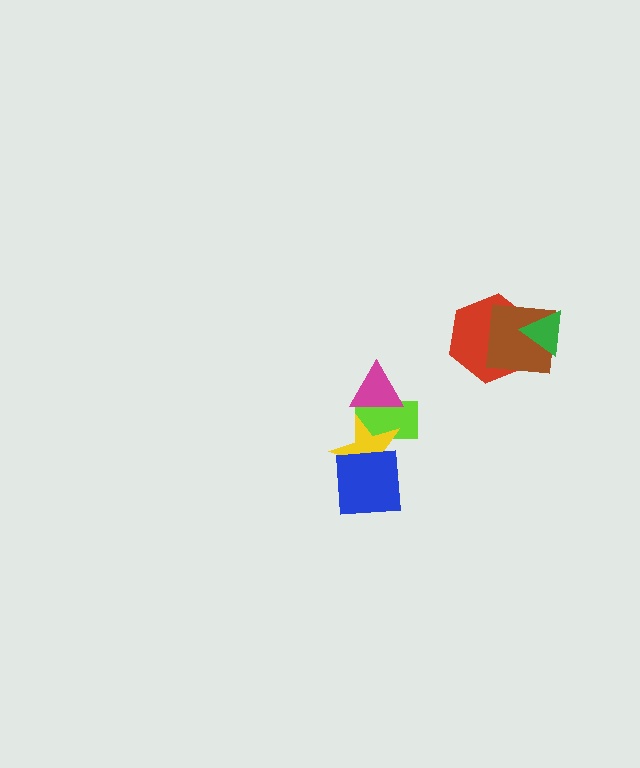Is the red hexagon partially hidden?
Yes, it is partially covered by another shape.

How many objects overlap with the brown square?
2 objects overlap with the brown square.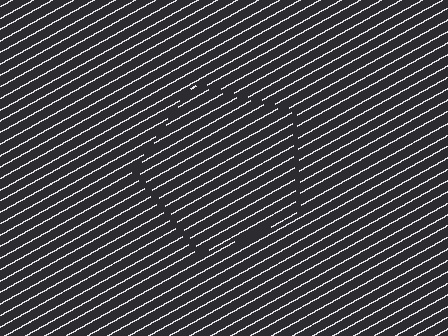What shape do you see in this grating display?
An illusory pentagon. The interior of the shape contains the same grating, shifted by half a period — the contour is defined by the phase discontinuity where line-ends from the inner and outer gratings abut.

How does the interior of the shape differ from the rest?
The interior of the shape contains the same grating, shifted by half a period — the contour is defined by the phase discontinuity where line-ends from the inner and outer gratings abut.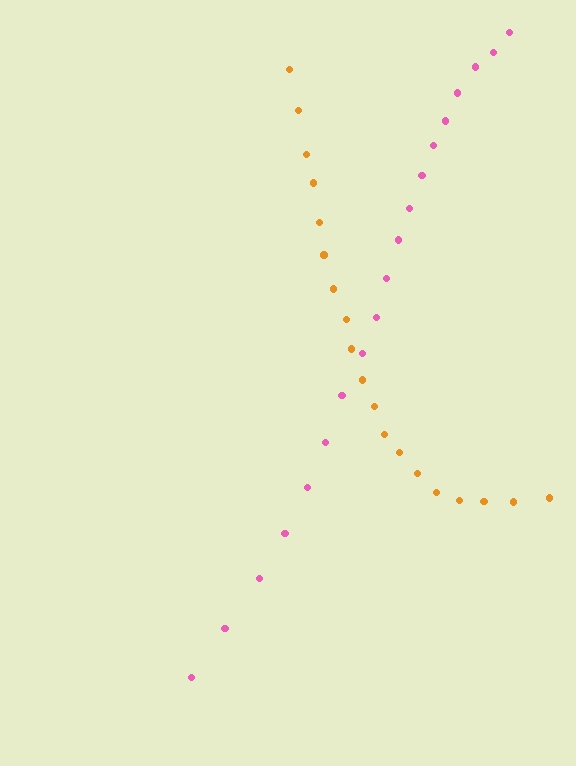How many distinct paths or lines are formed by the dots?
There are 2 distinct paths.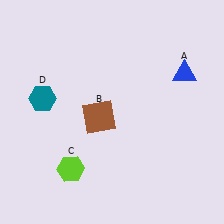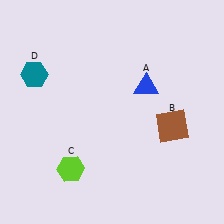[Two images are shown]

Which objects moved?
The objects that moved are: the blue triangle (A), the brown square (B), the teal hexagon (D).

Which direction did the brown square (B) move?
The brown square (B) moved right.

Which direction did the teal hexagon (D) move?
The teal hexagon (D) moved up.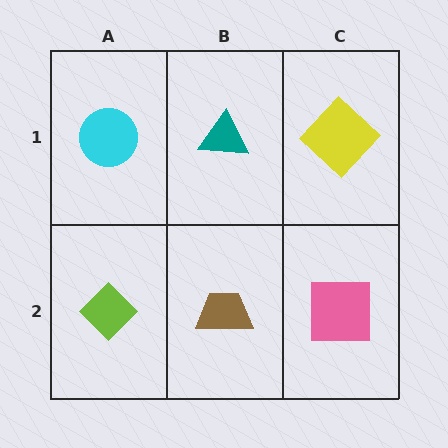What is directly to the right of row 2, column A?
A brown trapezoid.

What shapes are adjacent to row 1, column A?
A lime diamond (row 2, column A), a teal triangle (row 1, column B).